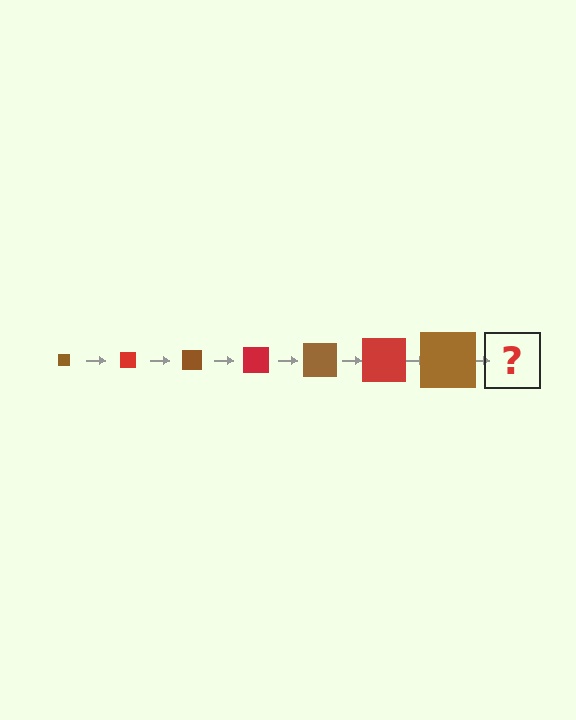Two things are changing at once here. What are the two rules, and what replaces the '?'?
The two rules are that the square grows larger each step and the color cycles through brown and red. The '?' should be a red square, larger than the previous one.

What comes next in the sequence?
The next element should be a red square, larger than the previous one.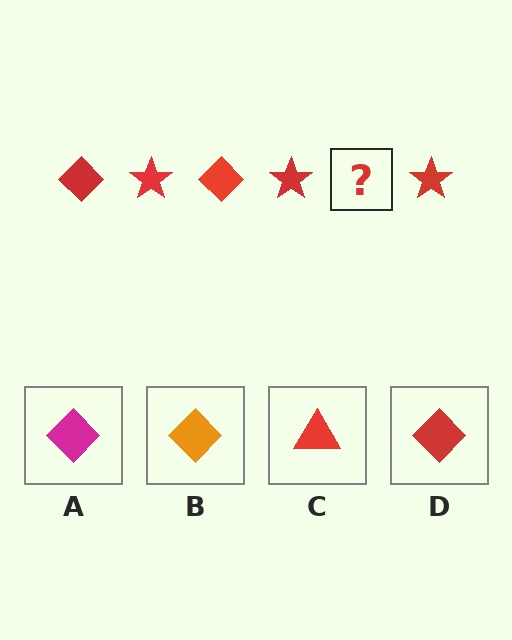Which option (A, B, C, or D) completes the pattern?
D.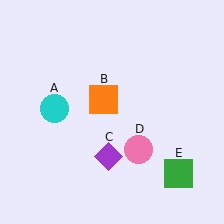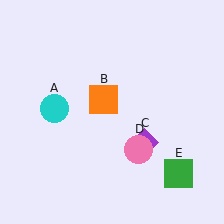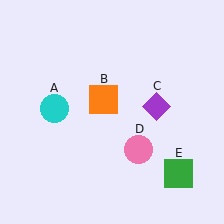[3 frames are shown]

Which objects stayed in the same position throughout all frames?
Cyan circle (object A) and orange square (object B) and pink circle (object D) and green square (object E) remained stationary.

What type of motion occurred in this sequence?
The purple diamond (object C) rotated counterclockwise around the center of the scene.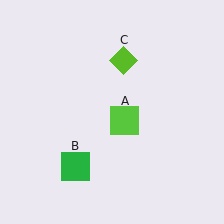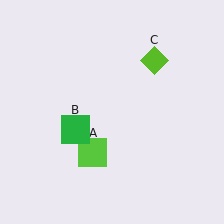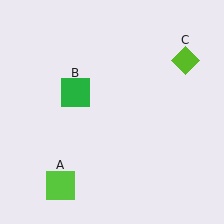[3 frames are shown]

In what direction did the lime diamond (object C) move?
The lime diamond (object C) moved right.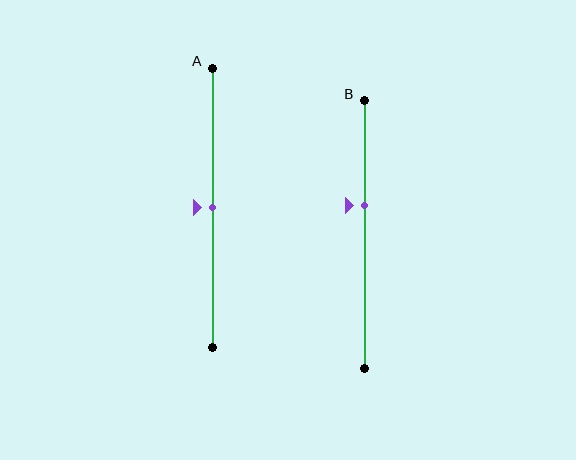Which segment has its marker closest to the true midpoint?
Segment A has its marker closest to the true midpoint.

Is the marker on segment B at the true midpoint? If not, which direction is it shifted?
No, the marker on segment B is shifted upward by about 11% of the segment length.